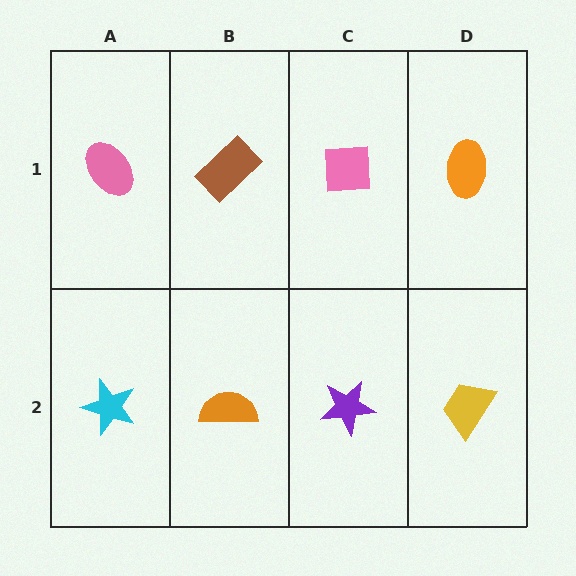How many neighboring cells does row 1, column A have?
2.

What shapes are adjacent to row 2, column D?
An orange ellipse (row 1, column D), a purple star (row 2, column C).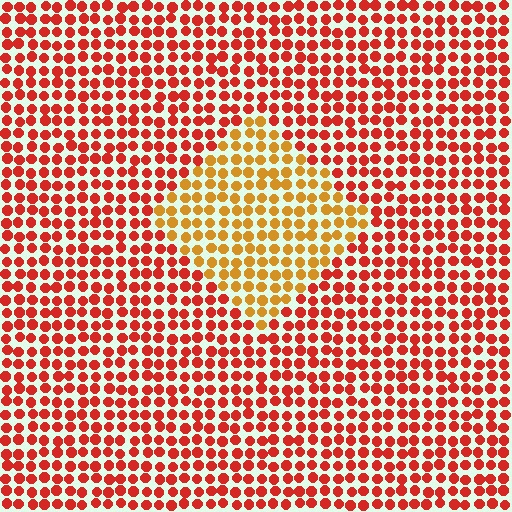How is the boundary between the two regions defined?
The boundary is defined purely by a slight shift in hue (about 36 degrees). Spacing, size, and orientation are identical on both sides.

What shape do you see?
I see a diamond.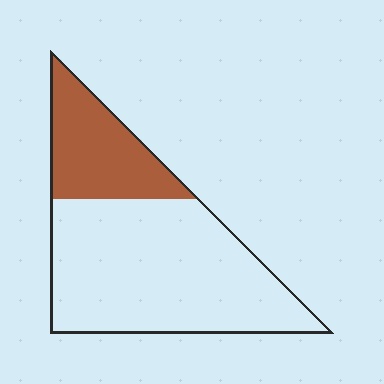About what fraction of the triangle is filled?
About one quarter (1/4).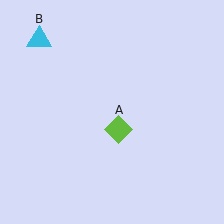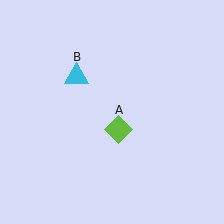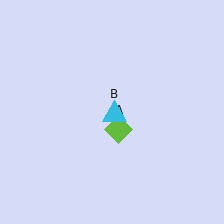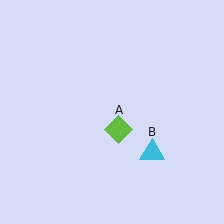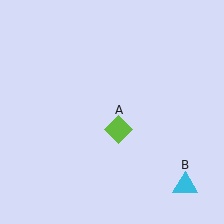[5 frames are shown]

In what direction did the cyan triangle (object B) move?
The cyan triangle (object B) moved down and to the right.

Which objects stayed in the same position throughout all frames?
Lime diamond (object A) remained stationary.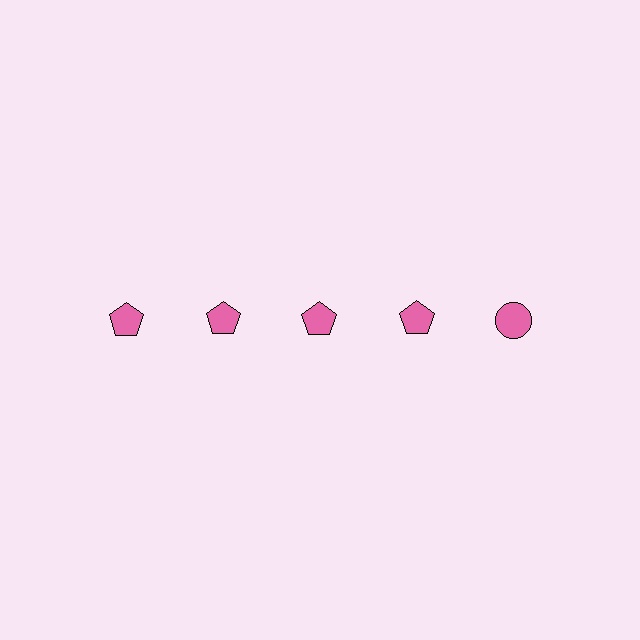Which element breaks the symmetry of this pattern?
The pink circle in the top row, rightmost column breaks the symmetry. All other shapes are pink pentagons.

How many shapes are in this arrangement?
There are 5 shapes arranged in a grid pattern.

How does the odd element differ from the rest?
It has a different shape: circle instead of pentagon.